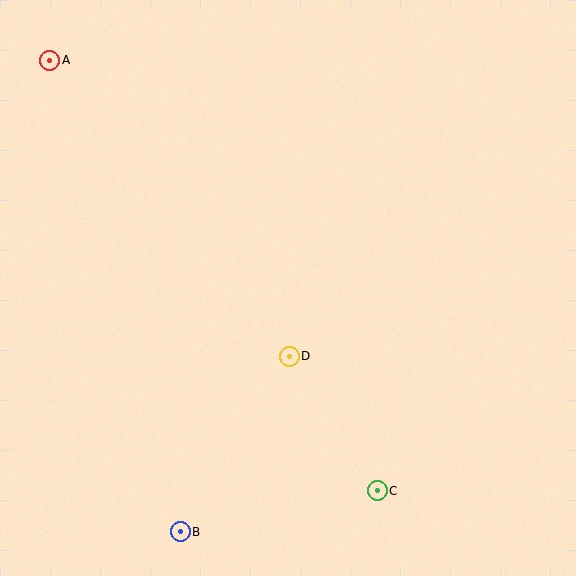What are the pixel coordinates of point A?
Point A is at (50, 60).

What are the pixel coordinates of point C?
Point C is at (377, 491).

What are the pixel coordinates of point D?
Point D is at (289, 356).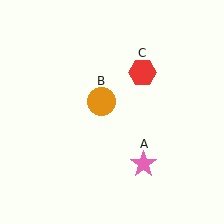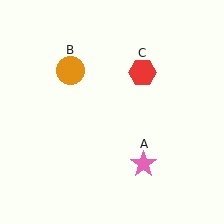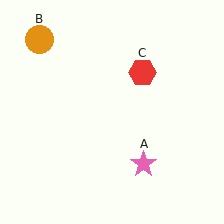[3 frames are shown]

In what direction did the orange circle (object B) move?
The orange circle (object B) moved up and to the left.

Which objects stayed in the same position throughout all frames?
Pink star (object A) and red hexagon (object C) remained stationary.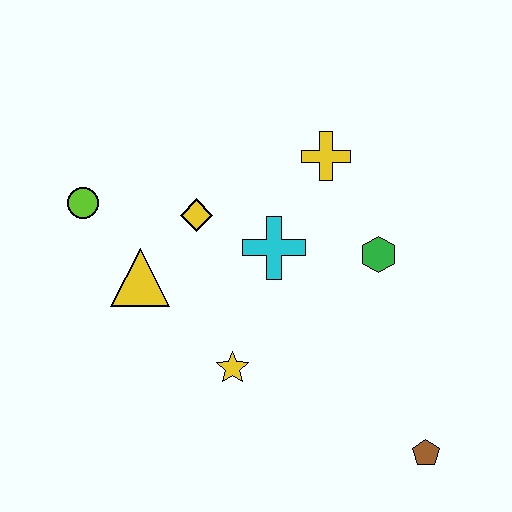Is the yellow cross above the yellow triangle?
Yes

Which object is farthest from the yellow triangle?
The brown pentagon is farthest from the yellow triangle.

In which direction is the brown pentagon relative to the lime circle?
The brown pentagon is to the right of the lime circle.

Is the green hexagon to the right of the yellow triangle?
Yes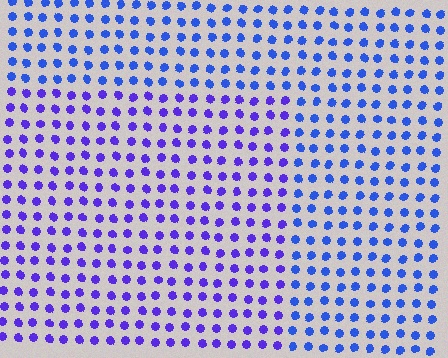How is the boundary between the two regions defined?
The boundary is defined purely by a slight shift in hue (about 30 degrees). Spacing, size, and orientation are identical on both sides.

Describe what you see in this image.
The image is filled with small blue elements in a uniform arrangement. A rectangle-shaped region is visible where the elements are tinted to a slightly different hue, forming a subtle color boundary.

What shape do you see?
I see a rectangle.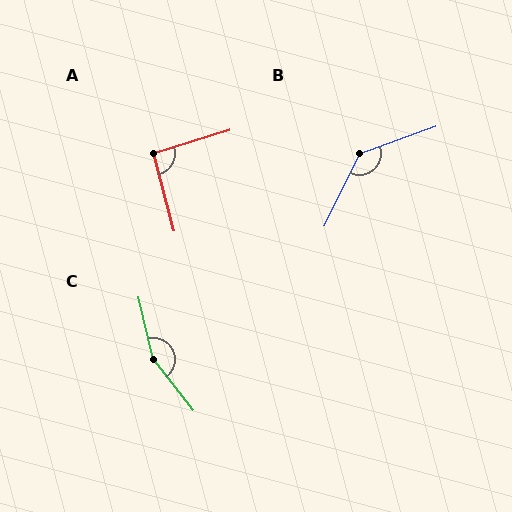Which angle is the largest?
C, at approximately 154 degrees.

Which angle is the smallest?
A, at approximately 93 degrees.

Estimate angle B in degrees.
Approximately 136 degrees.